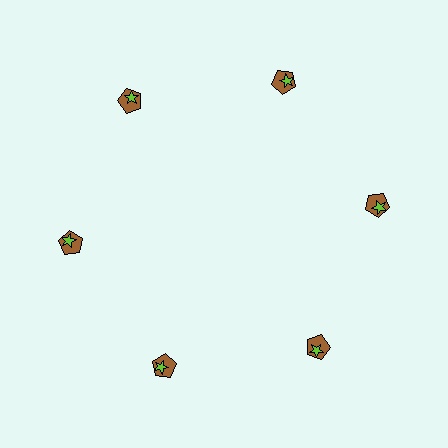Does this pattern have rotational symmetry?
Yes, this pattern has 6-fold rotational symmetry. It looks the same after rotating 60 degrees around the center.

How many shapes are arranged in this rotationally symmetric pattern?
There are 12 shapes, arranged in 6 groups of 2.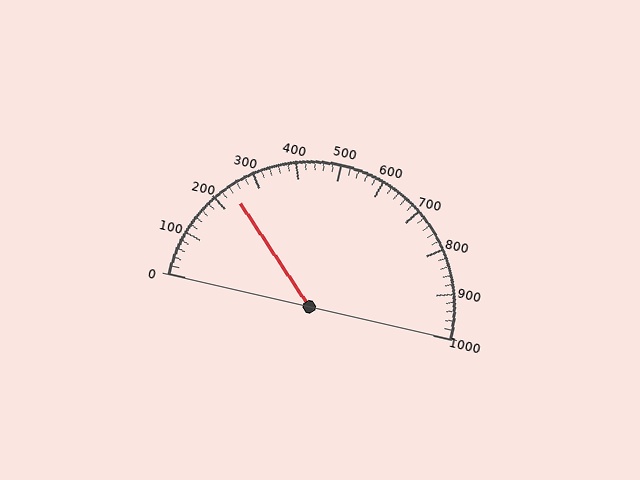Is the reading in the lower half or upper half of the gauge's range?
The reading is in the lower half of the range (0 to 1000).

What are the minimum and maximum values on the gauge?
The gauge ranges from 0 to 1000.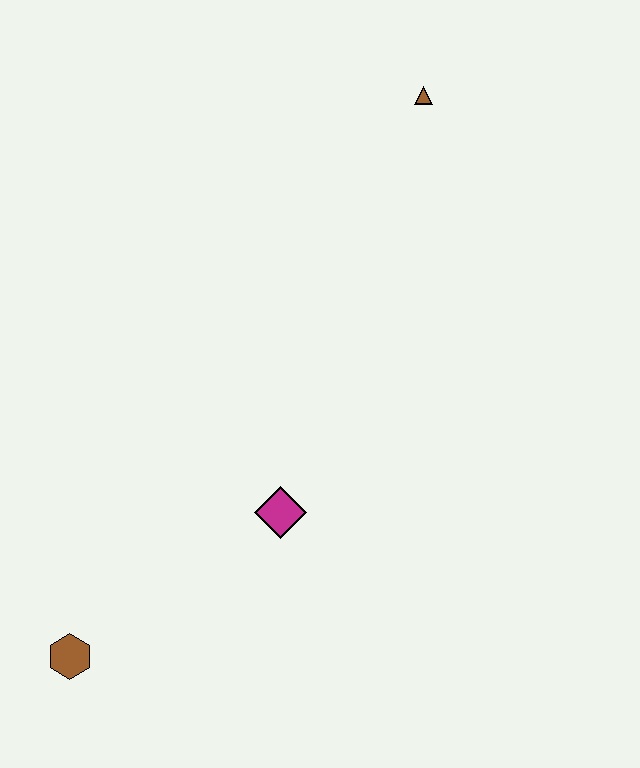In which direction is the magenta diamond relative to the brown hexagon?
The magenta diamond is to the right of the brown hexagon.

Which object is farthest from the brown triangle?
The brown hexagon is farthest from the brown triangle.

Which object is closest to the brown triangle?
The magenta diamond is closest to the brown triangle.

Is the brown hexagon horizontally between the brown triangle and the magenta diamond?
No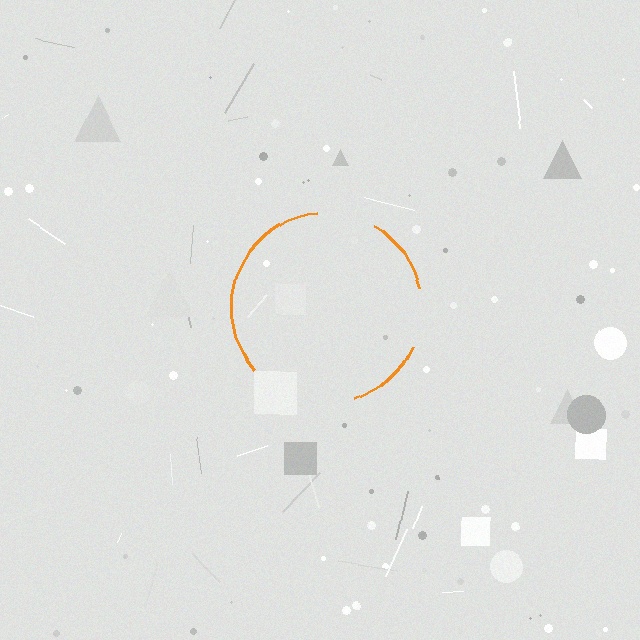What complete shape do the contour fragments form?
The contour fragments form a circle.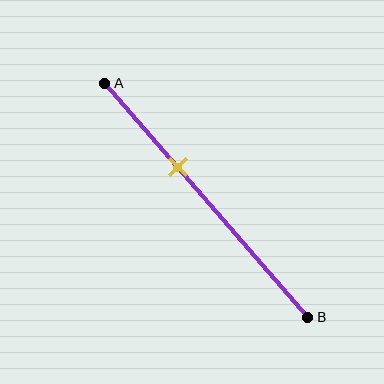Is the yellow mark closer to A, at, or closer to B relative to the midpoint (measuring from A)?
The yellow mark is closer to point A than the midpoint of segment AB.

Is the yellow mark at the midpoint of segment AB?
No, the mark is at about 35% from A, not at the 50% midpoint.